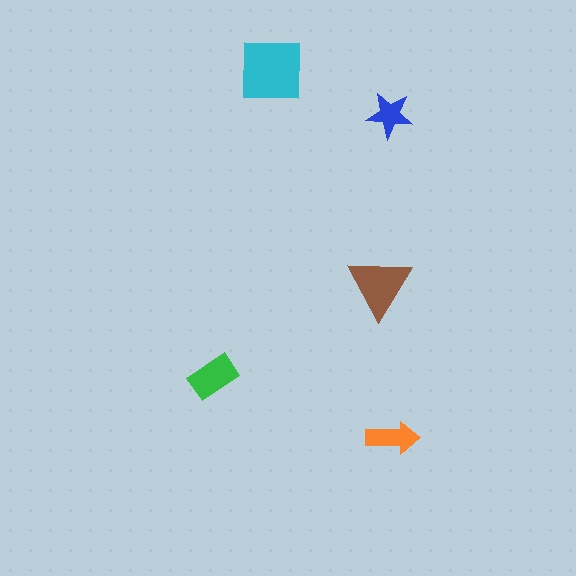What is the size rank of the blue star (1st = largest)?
5th.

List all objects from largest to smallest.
The cyan square, the brown triangle, the green rectangle, the orange arrow, the blue star.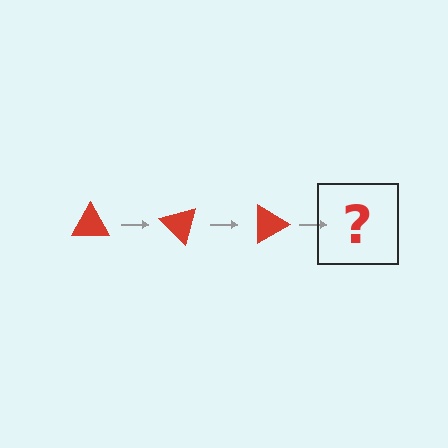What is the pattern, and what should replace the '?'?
The pattern is that the triangle rotates 45 degrees each step. The '?' should be a red triangle rotated 135 degrees.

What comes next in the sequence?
The next element should be a red triangle rotated 135 degrees.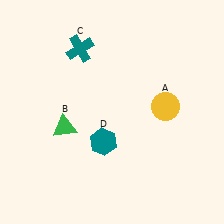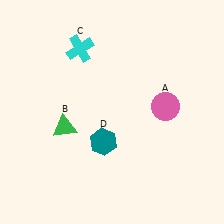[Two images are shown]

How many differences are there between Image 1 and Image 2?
There are 2 differences between the two images.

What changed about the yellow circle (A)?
In Image 1, A is yellow. In Image 2, it changed to pink.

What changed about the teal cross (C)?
In Image 1, C is teal. In Image 2, it changed to cyan.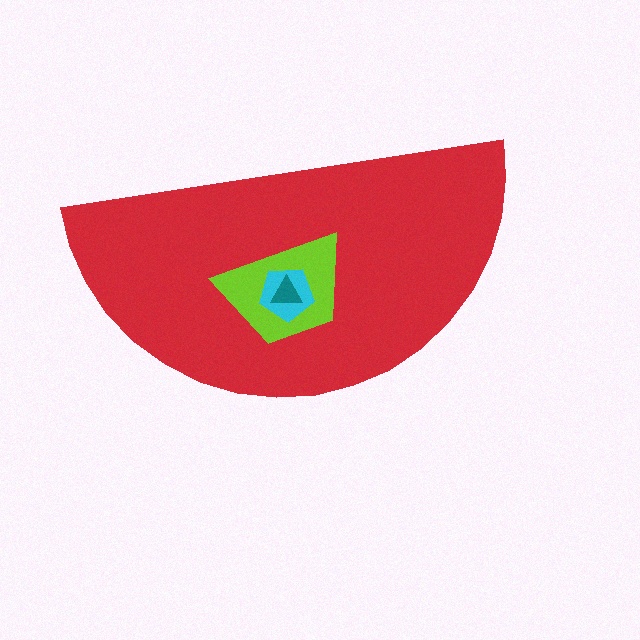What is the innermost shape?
The teal triangle.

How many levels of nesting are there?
4.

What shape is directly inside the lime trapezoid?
The cyan pentagon.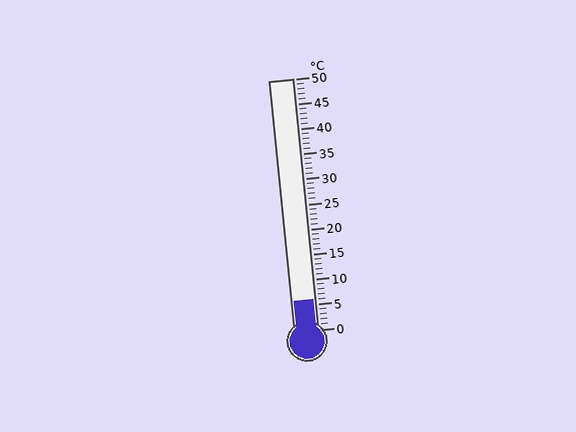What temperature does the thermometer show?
The thermometer shows approximately 6°C.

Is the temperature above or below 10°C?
The temperature is below 10°C.